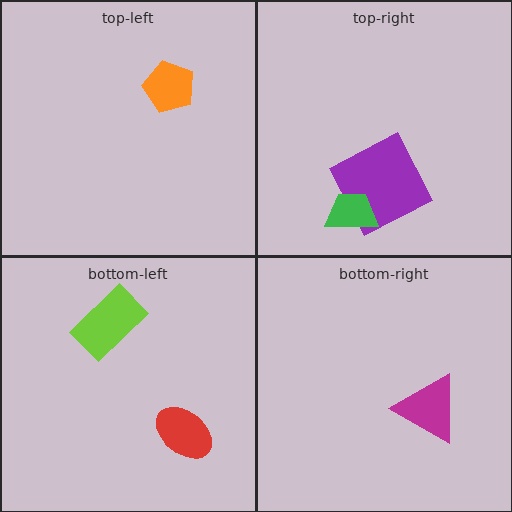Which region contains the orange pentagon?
The top-left region.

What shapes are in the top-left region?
The orange pentagon.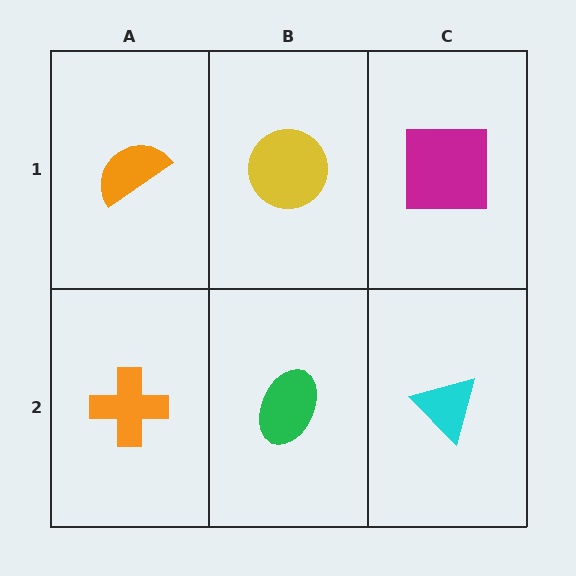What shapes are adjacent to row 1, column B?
A green ellipse (row 2, column B), an orange semicircle (row 1, column A), a magenta square (row 1, column C).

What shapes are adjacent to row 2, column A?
An orange semicircle (row 1, column A), a green ellipse (row 2, column B).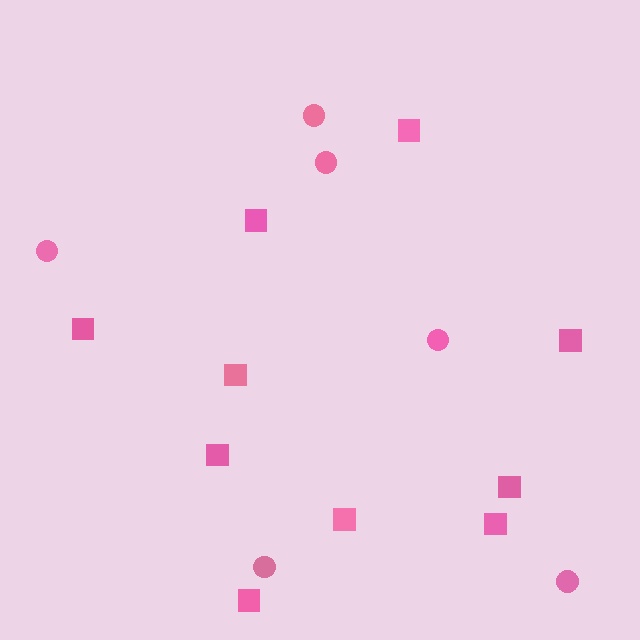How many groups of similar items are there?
There are 2 groups: one group of squares (10) and one group of circles (6).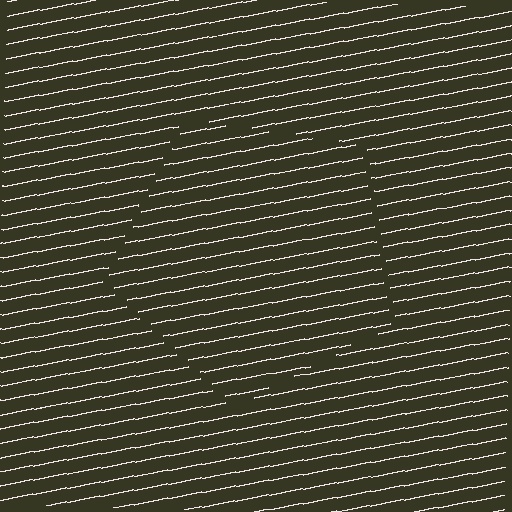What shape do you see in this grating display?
An illusory pentagon. The interior of the shape contains the same grating, shifted by half a period — the contour is defined by the phase discontinuity where line-ends from the inner and outer gratings abut.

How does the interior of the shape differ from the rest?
The interior of the shape contains the same grating, shifted by half a period — the contour is defined by the phase discontinuity where line-ends from the inner and outer gratings abut.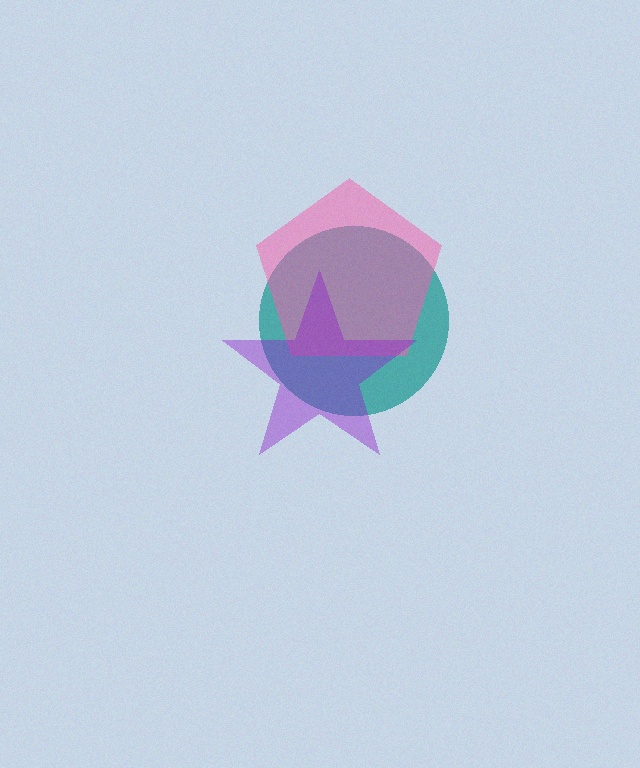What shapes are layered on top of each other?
The layered shapes are: a teal circle, a pink pentagon, a purple star.